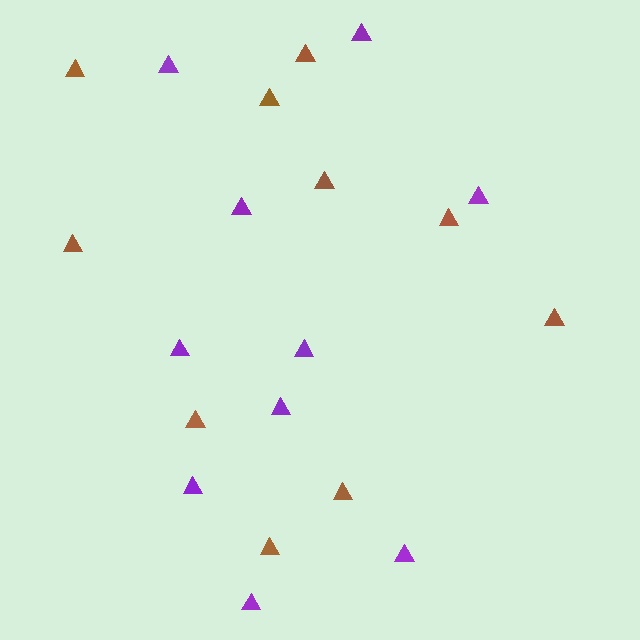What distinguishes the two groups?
There are 2 groups: one group of purple triangles (10) and one group of brown triangles (10).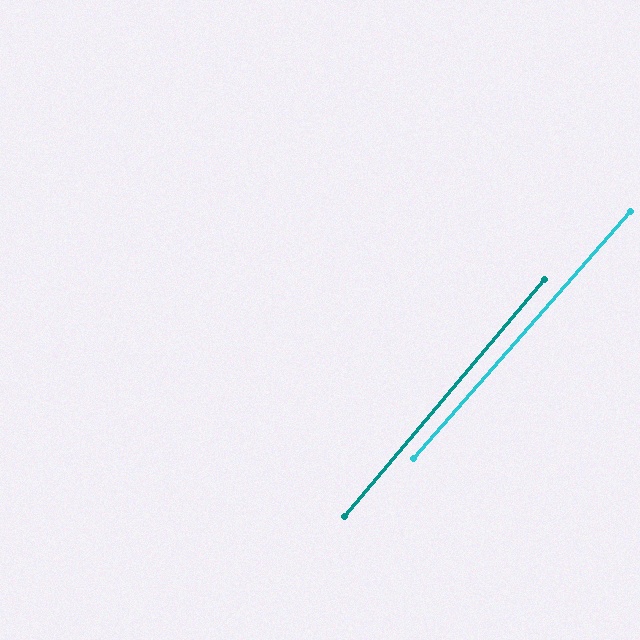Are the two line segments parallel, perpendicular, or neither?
Parallel — their directions differ by only 0.9°.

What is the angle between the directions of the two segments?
Approximately 1 degree.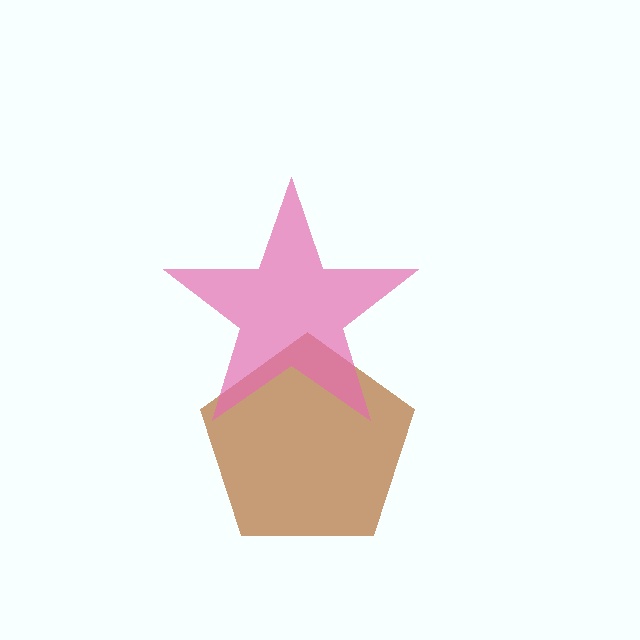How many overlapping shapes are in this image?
There are 2 overlapping shapes in the image.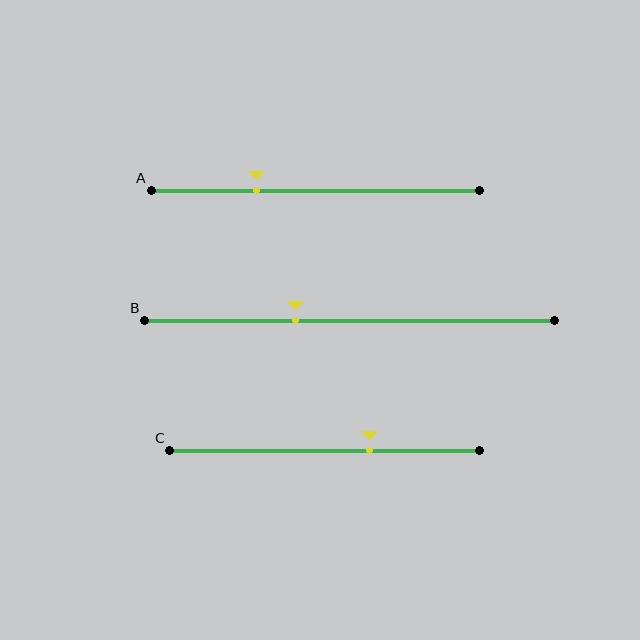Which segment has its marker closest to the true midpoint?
Segment B has its marker closest to the true midpoint.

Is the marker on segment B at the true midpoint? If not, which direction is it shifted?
No, the marker on segment B is shifted to the left by about 13% of the segment length.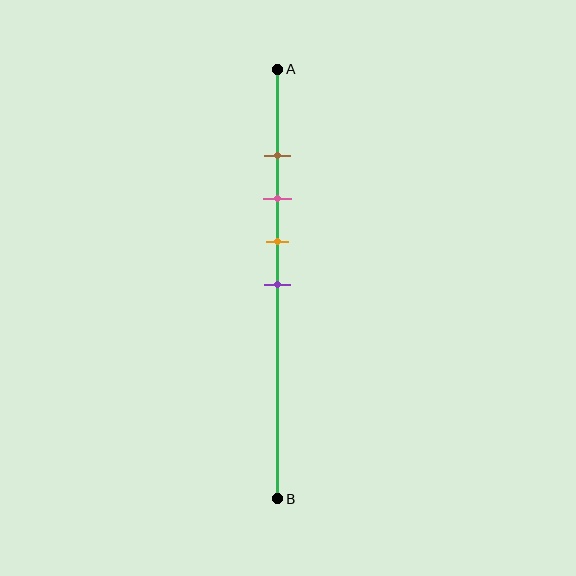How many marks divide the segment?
There are 4 marks dividing the segment.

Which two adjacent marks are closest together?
The brown and pink marks are the closest adjacent pair.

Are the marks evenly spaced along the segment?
Yes, the marks are approximately evenly spaced.